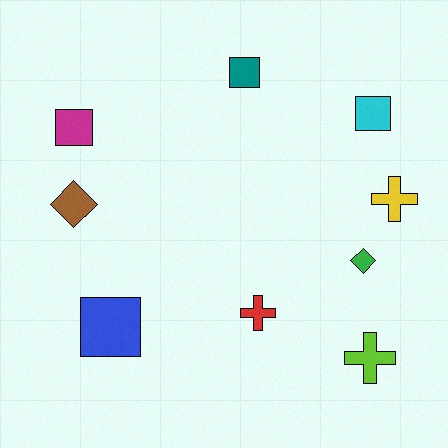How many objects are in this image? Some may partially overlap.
There are 9 objects.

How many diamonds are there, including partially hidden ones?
There are 2 diamonds.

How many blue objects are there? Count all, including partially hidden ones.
There is 1 blue object.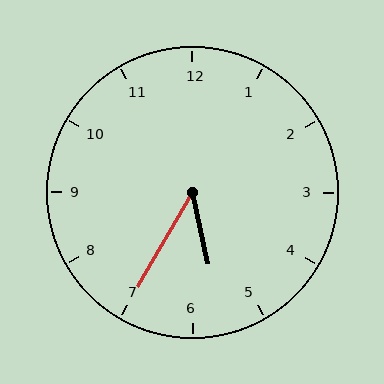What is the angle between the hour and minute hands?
Approximately 42 degrees.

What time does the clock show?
5:35.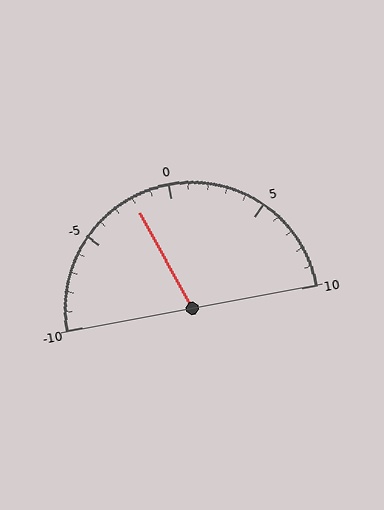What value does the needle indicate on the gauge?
The needle indicates approximately -2.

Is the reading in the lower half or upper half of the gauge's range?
The reading is in the lower half of the range (-10 to 10).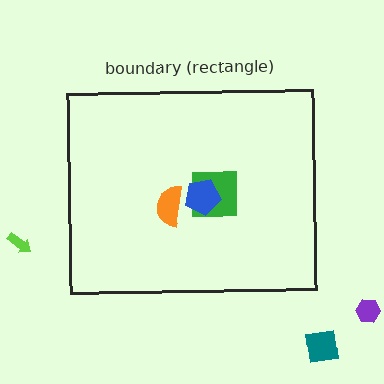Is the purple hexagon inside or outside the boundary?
Outside.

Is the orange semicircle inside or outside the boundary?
Inside.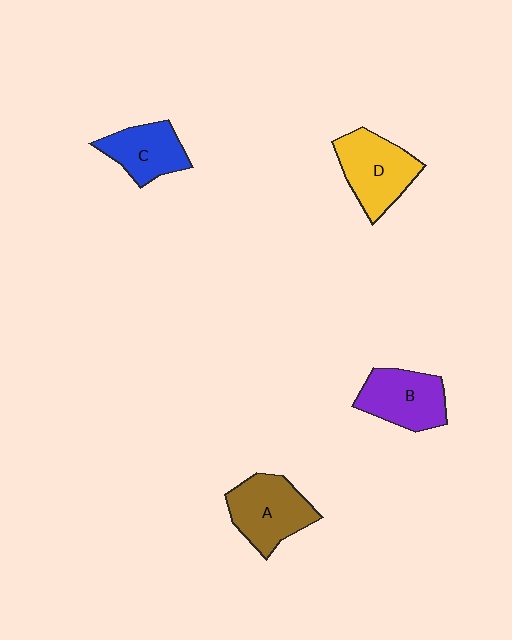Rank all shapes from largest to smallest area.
From largest to smallest: D (yellow), A (brown), B (purple), C (blue).